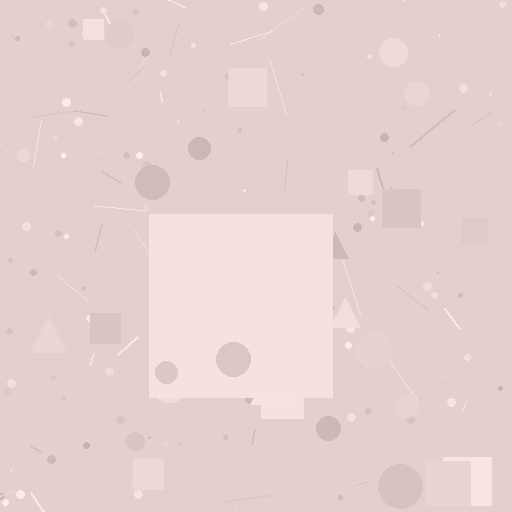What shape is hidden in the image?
A square is hidden in the image.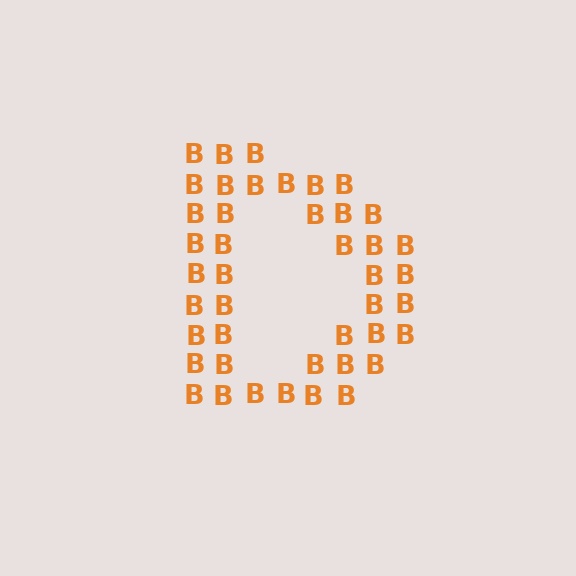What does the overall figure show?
The overall figure shows the letter D.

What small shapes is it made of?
It is made of small letter B's.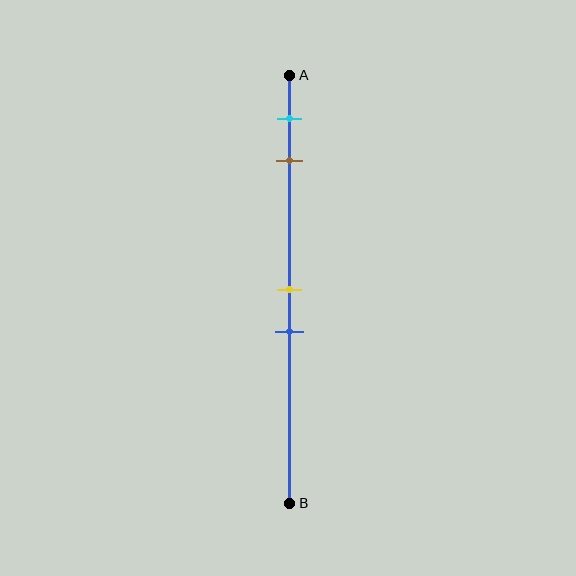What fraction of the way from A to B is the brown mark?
The brown mark is approximately 20% (0.2) of the way from A to B.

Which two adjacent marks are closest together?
The yellow and blue marks are the closest adjacent pair.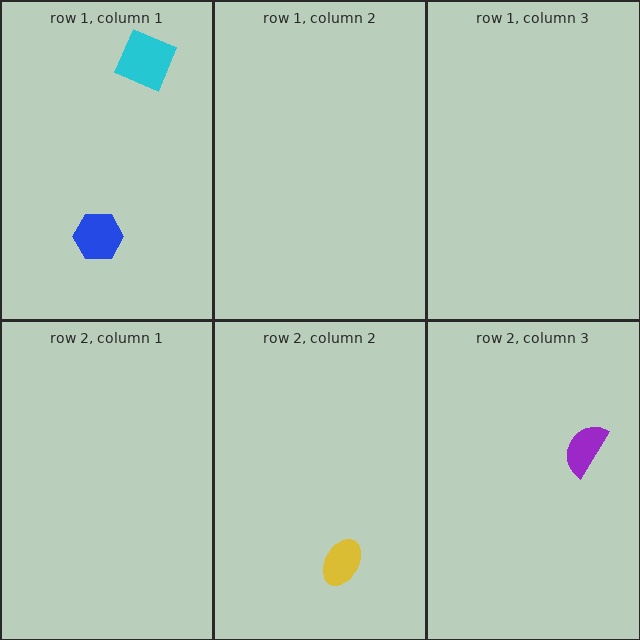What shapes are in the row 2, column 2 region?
The yellow ellipse.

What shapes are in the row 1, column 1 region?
The cyan square, the blue hexagon.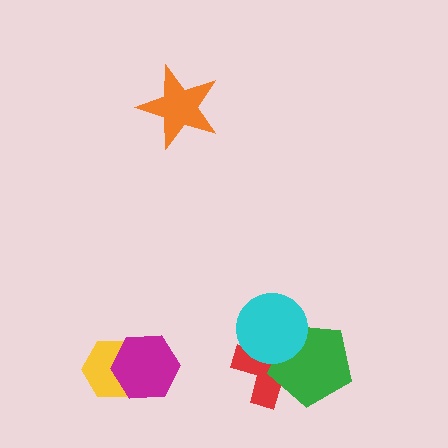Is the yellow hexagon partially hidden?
Yes, it is partially covered by another shape.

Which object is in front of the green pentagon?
The cyan circle is in front of the green pentagon.